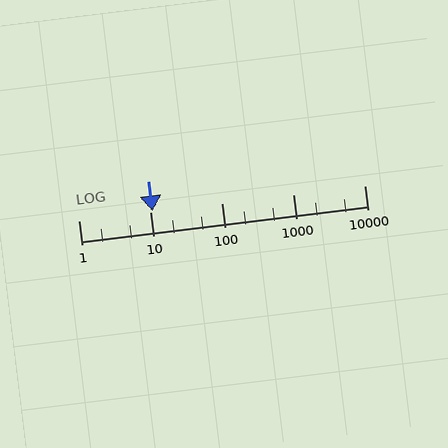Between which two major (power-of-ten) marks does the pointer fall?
The pointer is between 10 and 100.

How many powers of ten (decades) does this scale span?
The scale spans 4 decades, from 1 to 10000.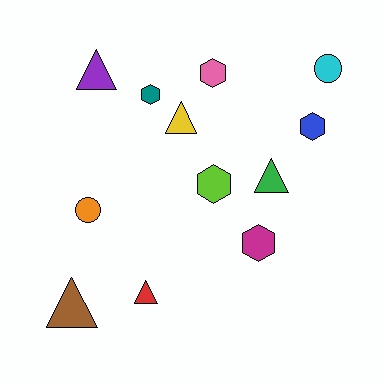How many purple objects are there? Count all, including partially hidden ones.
There is 1 purple object.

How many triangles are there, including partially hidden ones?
There are 5 triangles.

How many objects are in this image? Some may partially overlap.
There are 12 objects.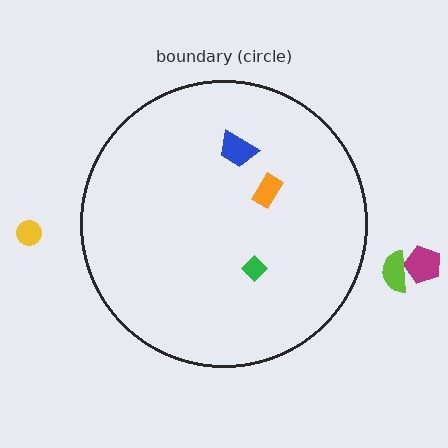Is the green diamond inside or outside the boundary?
Inside.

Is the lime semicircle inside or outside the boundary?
Outside.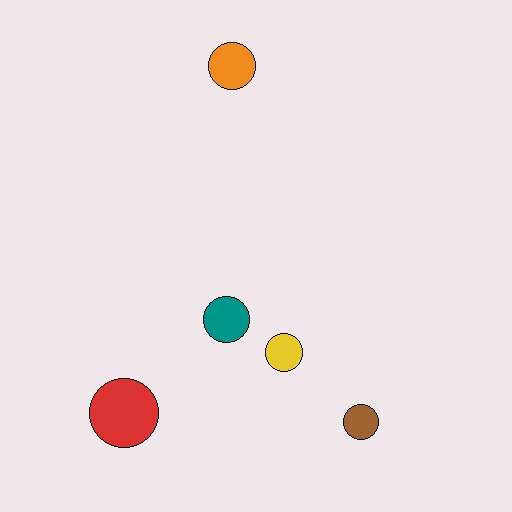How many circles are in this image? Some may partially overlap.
There are 5 circles.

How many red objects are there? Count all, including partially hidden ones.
There is 1 red object.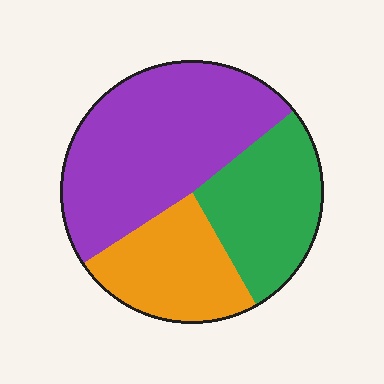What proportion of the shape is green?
Green covers 27% of the shape.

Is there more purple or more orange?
Purple.